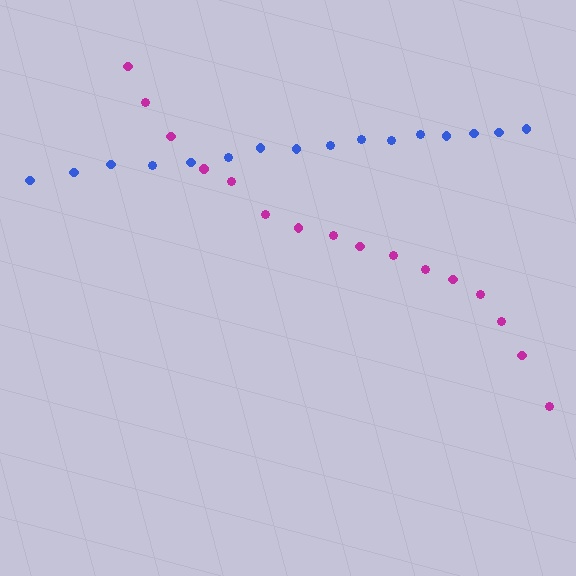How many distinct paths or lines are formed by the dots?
There are 2 distinct paths.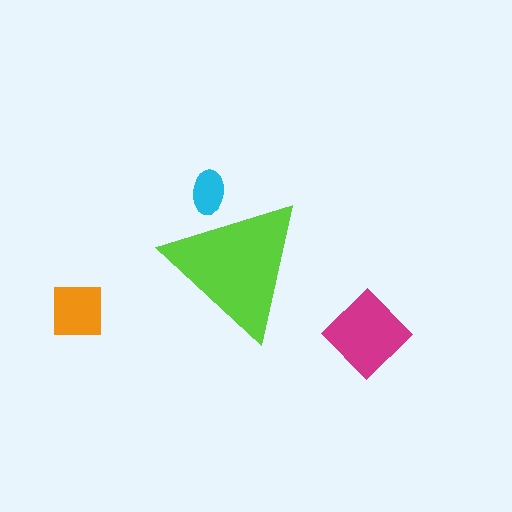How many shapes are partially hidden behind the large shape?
1 shape is partially hidden.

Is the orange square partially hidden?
No, the orange square is fully visible.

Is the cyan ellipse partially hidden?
Yes, the cyan ellipse is partially hidden behind the lime triangle.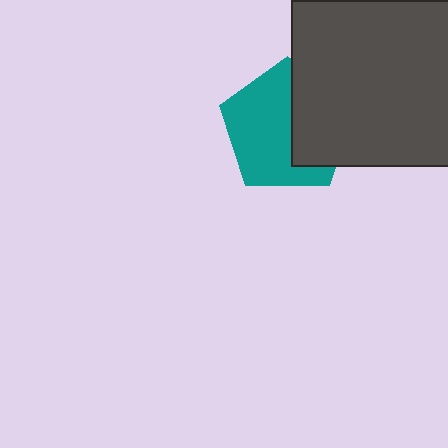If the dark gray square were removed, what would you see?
You would see the complete teal pentagon.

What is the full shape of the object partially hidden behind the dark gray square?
The partially hidden object is a teal pentagon.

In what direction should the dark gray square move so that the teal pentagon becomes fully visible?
The dark gray square should move right. That is the shortest direction to clear the overlap and leave the teal pentagon fully visible.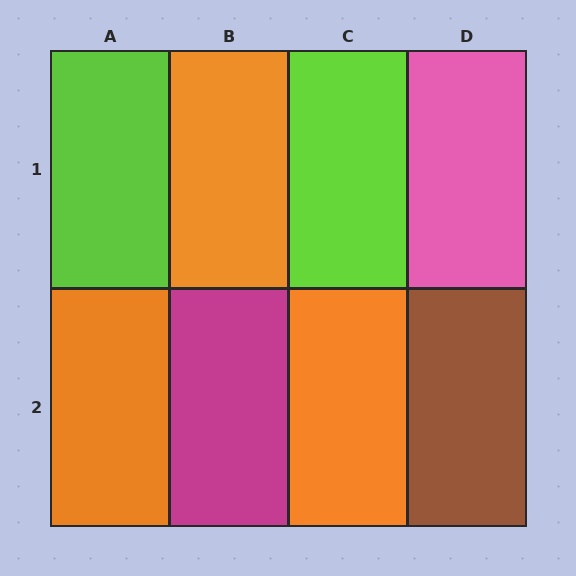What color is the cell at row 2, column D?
Brown.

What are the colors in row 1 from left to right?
Lime, orange, lime, pink.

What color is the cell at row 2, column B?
Magenta.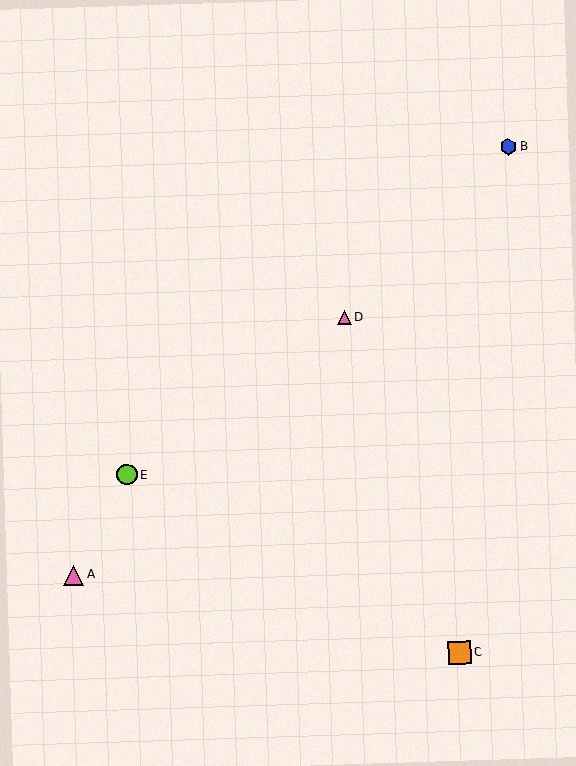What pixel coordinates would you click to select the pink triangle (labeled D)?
Click at (344, 318) to select the pink triangle D.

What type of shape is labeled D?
Shape D is a pink triangle.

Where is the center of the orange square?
The center of the orange square is at (459, 652).